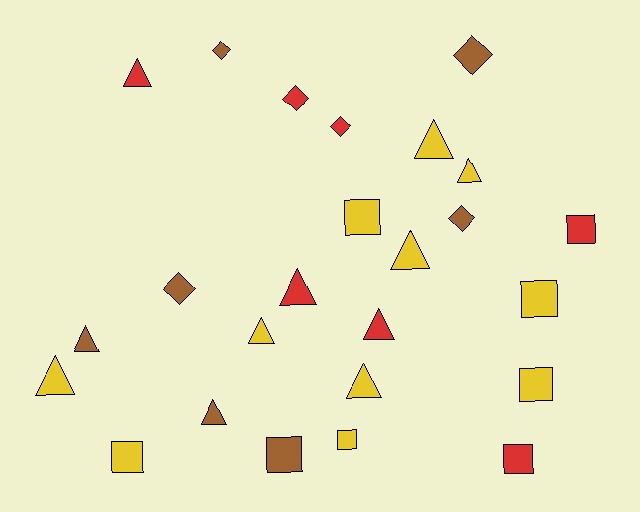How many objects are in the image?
There are 25 objects.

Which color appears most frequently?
Yellow, with 11 objects.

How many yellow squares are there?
There are 5 yellow squares.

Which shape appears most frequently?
Triangle, with 11 objects.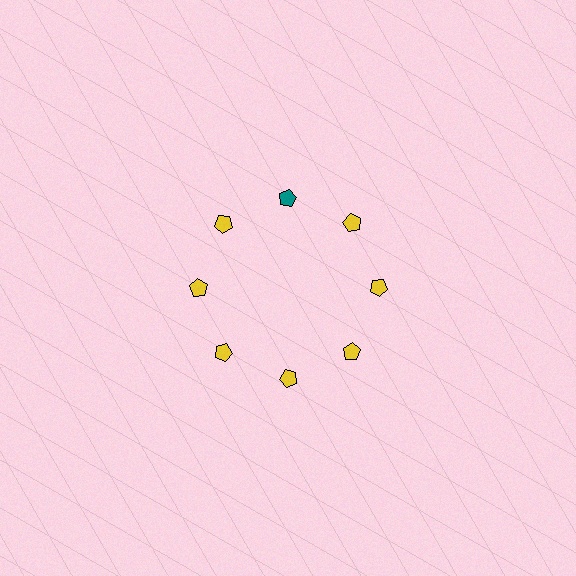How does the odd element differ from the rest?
It has a different color: teal instead of yellow.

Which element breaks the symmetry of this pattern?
The teal pentagon at roughly the 12 o'clock position breaks the symmetry. All other shapes are yellow pentagons.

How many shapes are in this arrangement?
There are 8 shapes arranged in a ring pattern.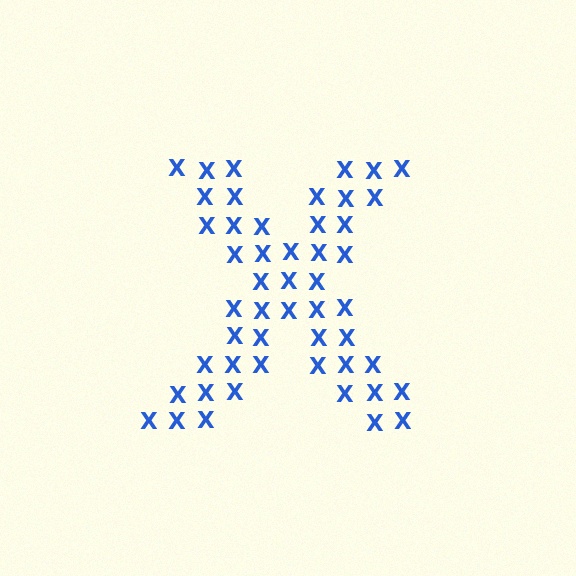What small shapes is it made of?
It is made of small letter X's.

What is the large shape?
The large shape is the letter X.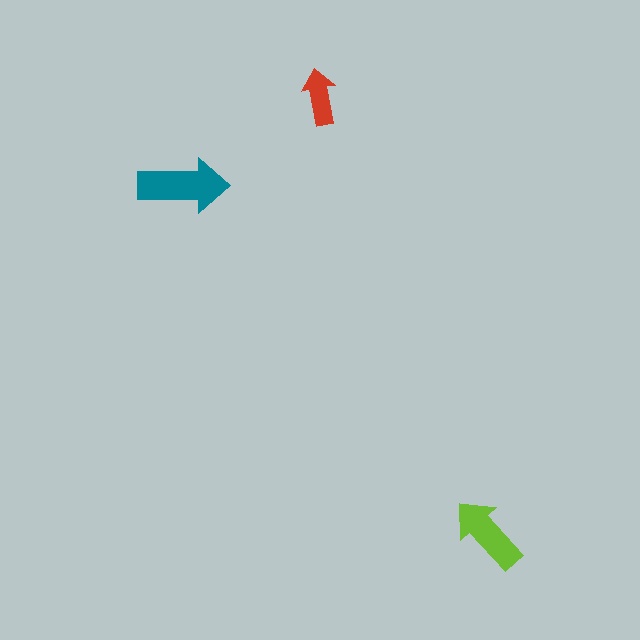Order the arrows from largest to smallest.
the teal one, the lime one, the red one.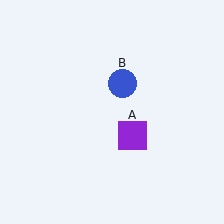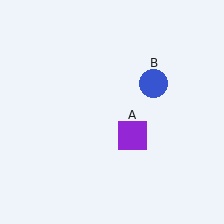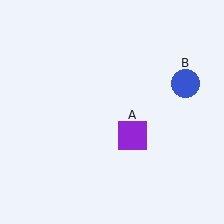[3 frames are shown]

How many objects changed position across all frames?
1 object changed position: blue circle (object B).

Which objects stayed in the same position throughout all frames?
Purple square (object A) remained stationary.